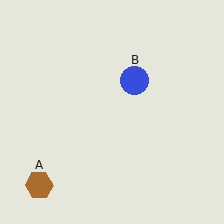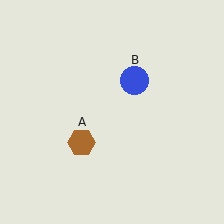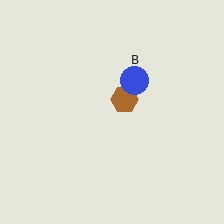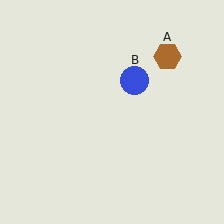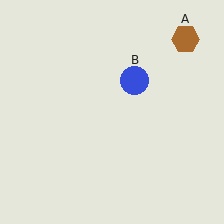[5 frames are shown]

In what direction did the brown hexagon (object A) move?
The brown hexagon (object A) moved up and to the right.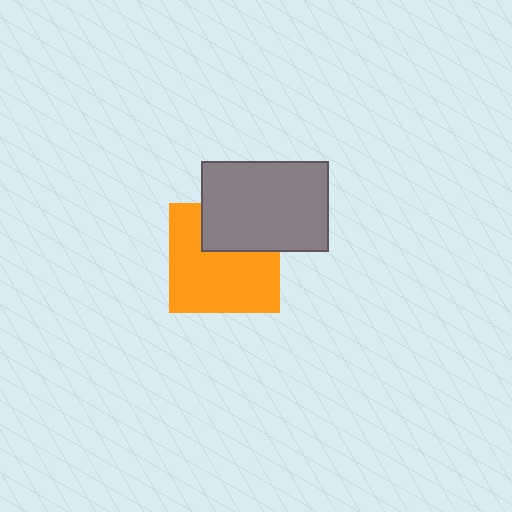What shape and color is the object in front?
The object in front is a gray rectangle.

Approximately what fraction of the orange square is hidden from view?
Roughly 31% of the orange square is hidden behind the gray rectangle.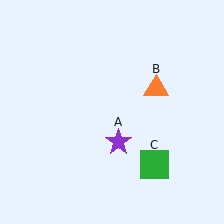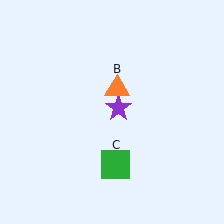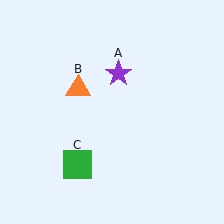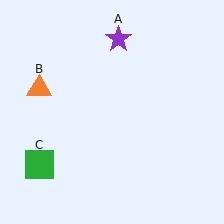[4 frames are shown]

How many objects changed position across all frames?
3 objects changed position: purple star (object A), orange triangle (object B), green square (object C).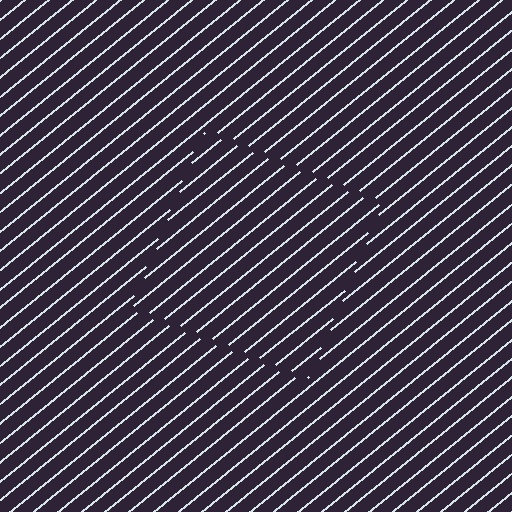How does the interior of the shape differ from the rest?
The interior of the shape contains the same grating, shifted by half a period — the contour is defined by the phase discontinuity where line-ends from the inner and outer gratings abut.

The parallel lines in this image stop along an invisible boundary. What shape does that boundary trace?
An illusory square. The interior of the shape contains the same grating, shifted by half a period — the contour is defined by the phase discontinuity where line-ends from the inner and outer gratings abut.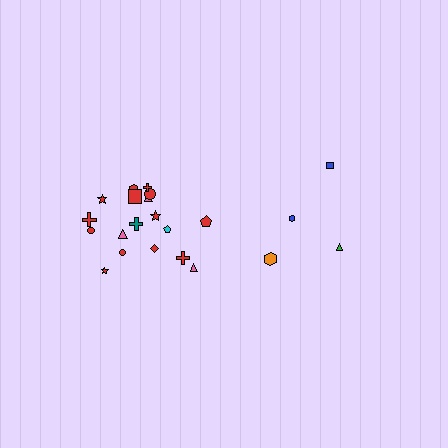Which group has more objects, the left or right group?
The left group.